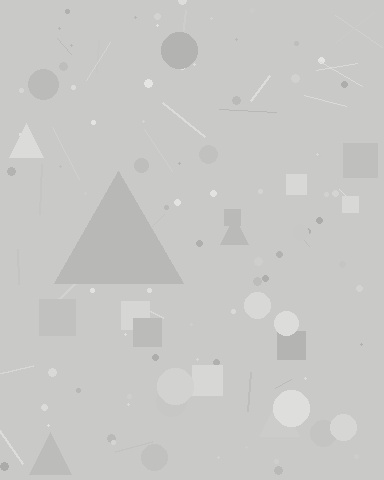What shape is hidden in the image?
A triangle is hidden in the image.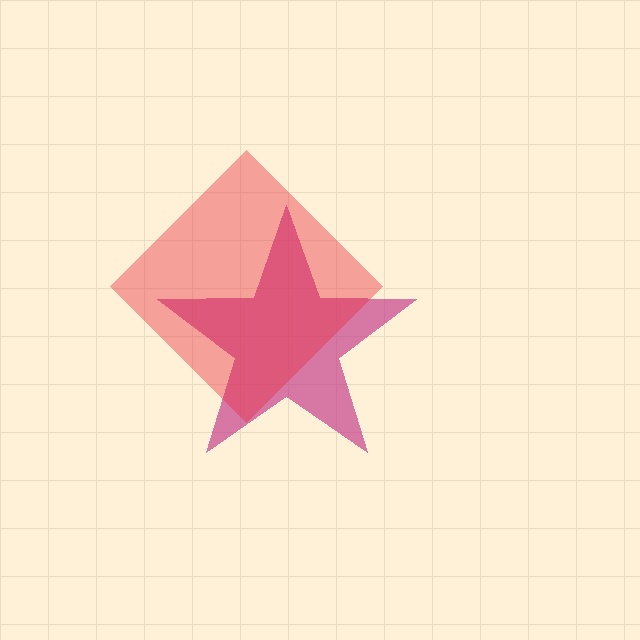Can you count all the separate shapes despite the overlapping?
Yes, there are 2 separate shapes.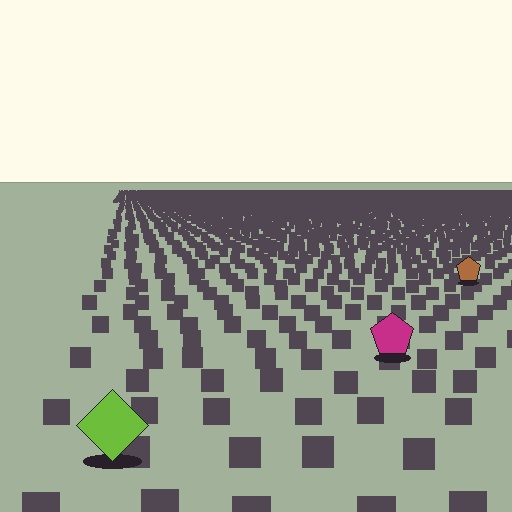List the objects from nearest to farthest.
From nearest to farthest: the lime diamond, the magenta pentagon, the brown pentagon.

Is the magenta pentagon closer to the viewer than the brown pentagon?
Yes. The magenta pentagon is closer — you can tell from the texture gradient: the ground texture is coarser near it.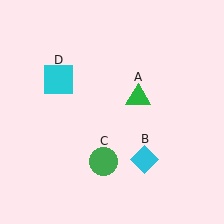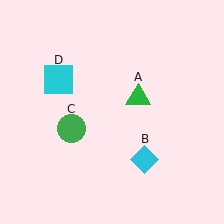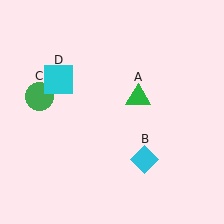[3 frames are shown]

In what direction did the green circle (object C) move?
The green circle (object C) moved up and to the left.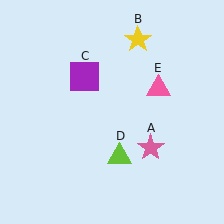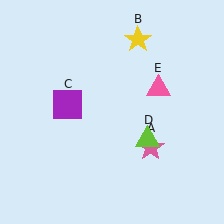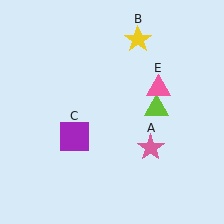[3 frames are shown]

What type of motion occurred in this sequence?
The purple square (object C), lime triangle (object D) rotated counterclockwise around the center of the scene.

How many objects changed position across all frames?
2 objects changed position: purple square (object C), lime triangle (object D).